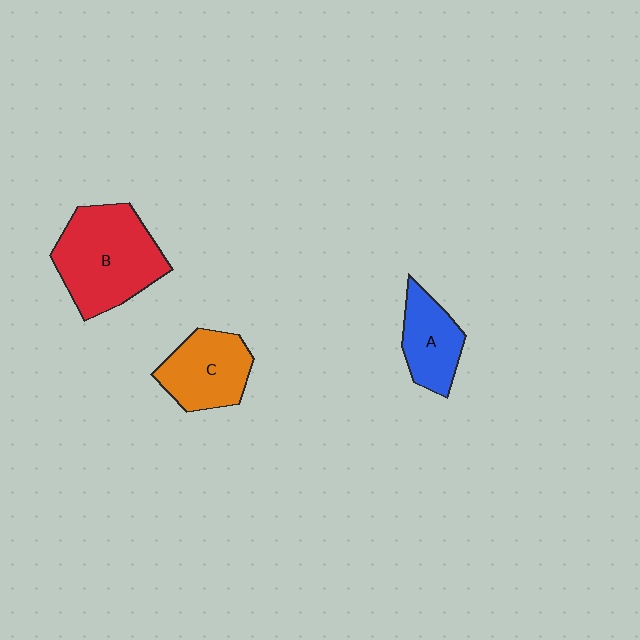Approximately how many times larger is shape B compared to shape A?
Approximately 1.9 times.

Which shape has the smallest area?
Shape A (blue).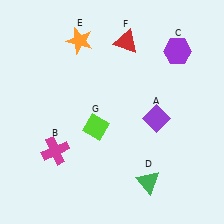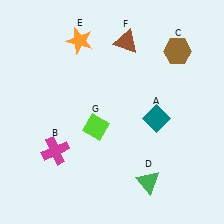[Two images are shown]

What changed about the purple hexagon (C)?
In Image 1, C is purple. In Image 2, it changed to brown.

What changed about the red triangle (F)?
In Image 1, F is red. In Image 2, it changed to brown.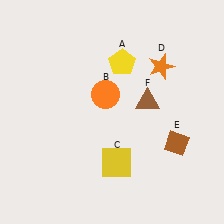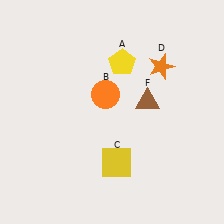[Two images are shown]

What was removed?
The brown diamond (E) was removed in Image 2.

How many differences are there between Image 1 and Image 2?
There is 1 difference between the two images.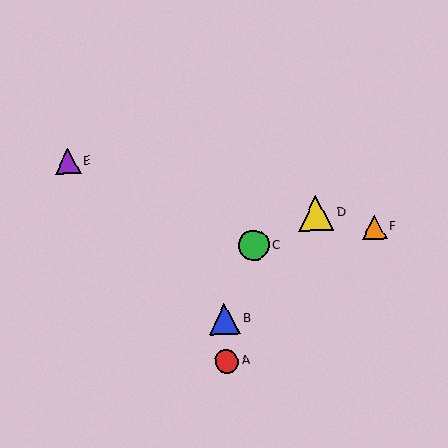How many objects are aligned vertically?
2 objects (A, B) are aligned vertically.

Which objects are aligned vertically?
Objects A, B are aligned vertically.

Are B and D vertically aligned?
No, B is at x≈225 and D is at x≈316.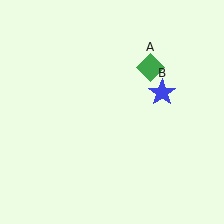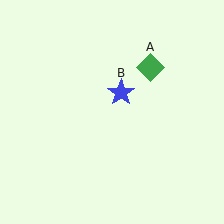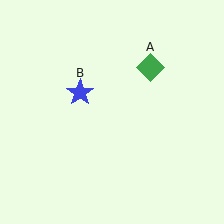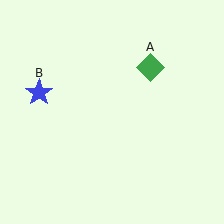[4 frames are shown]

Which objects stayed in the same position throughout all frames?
Green diamond (object A) remained stationary.